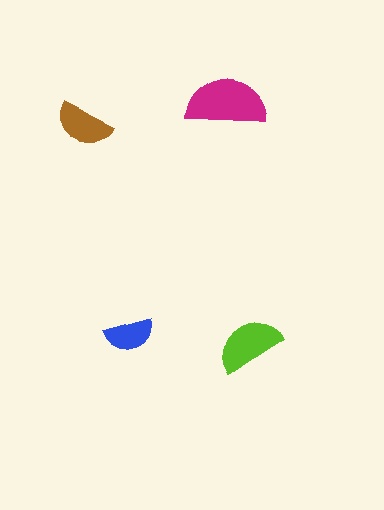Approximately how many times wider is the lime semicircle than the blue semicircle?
About 1.5 times wider.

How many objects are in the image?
There are 4 objects in the image.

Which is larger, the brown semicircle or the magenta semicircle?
The magenta one.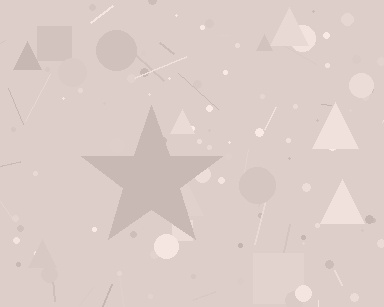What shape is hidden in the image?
A star is hidden in the image.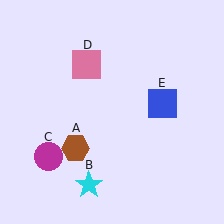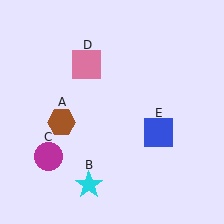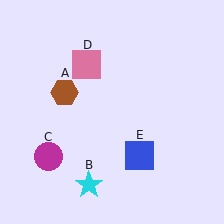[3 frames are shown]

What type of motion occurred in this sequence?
The brown hexagon (object A), blue square (object E) rotated clockwise around the center of the scene.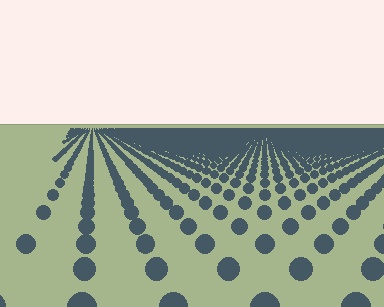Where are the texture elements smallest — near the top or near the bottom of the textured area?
Near the top.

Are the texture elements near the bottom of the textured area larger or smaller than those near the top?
Larger. Near the bottom, elements are closer to the viewer and appear at a bigger on-screen size.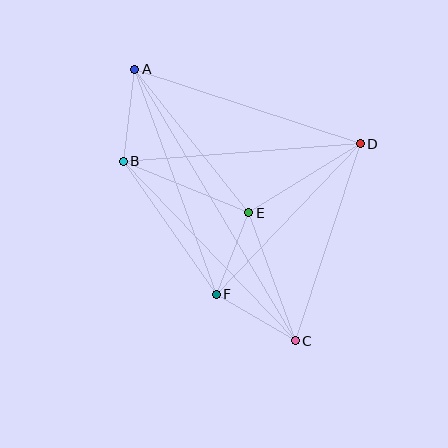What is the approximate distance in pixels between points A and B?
The distance between A and B is approximately 93 pixels.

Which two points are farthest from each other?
Points A and C are farthest from each other.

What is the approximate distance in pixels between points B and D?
The distance between B and D is approximately 238 pixels.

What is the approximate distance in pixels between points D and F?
The distance between D and F is approximately 208 pixels.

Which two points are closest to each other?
Points E and F are closest to each other.